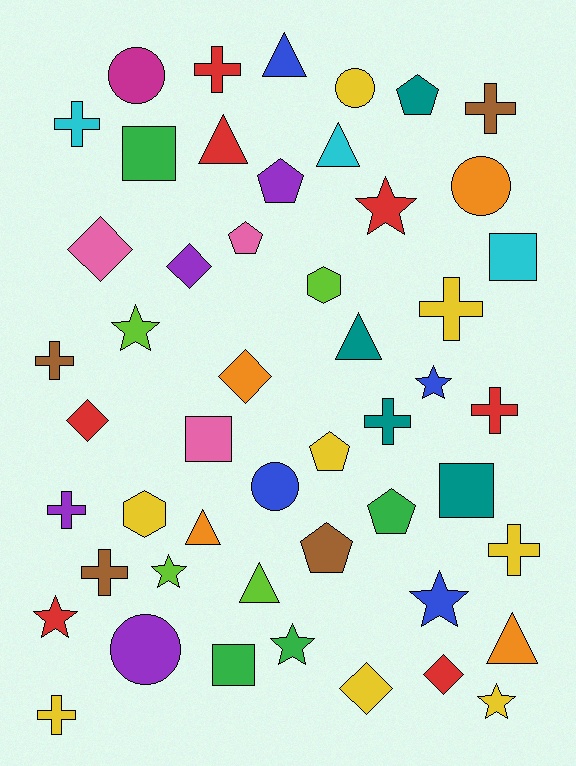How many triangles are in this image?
There are 7 triangles.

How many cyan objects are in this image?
There are 3 cyan objects.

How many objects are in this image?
There are 50 objects.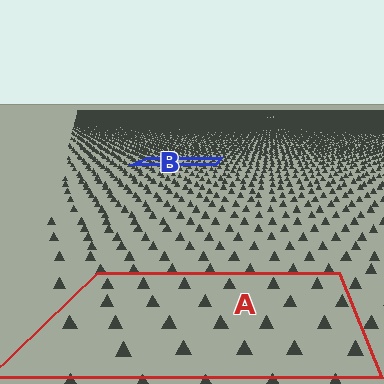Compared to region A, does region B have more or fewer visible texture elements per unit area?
Region B has more texture elements per unit area — they are packed more densely because it is farther away.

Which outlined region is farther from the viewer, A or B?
Region B is farther from the viewer — the texture elements inside it appear smaller and more densely packed.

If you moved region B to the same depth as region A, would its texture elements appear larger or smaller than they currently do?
They would appear larger. At a closer depth, the same texture elements are projected at a bigger on-screen size.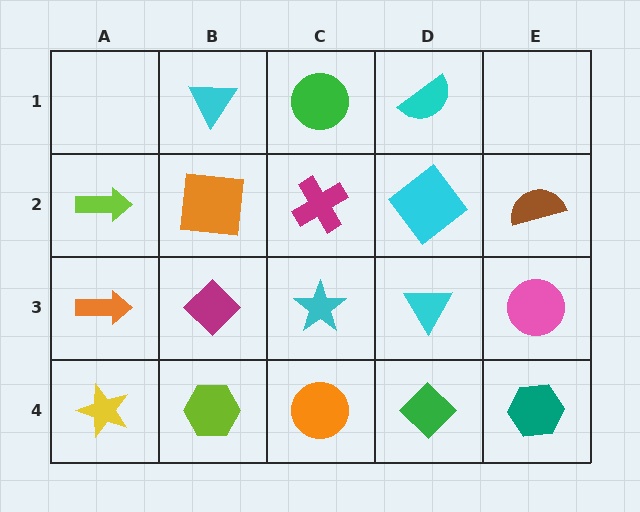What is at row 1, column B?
A cyan triangle.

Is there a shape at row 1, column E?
No, that cell is empty.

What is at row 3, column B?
A magenta diamond.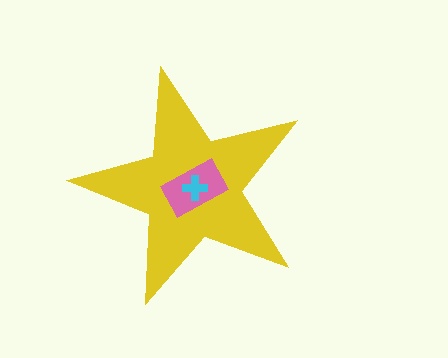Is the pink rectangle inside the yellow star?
Yes.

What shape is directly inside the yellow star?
The pink rectangle.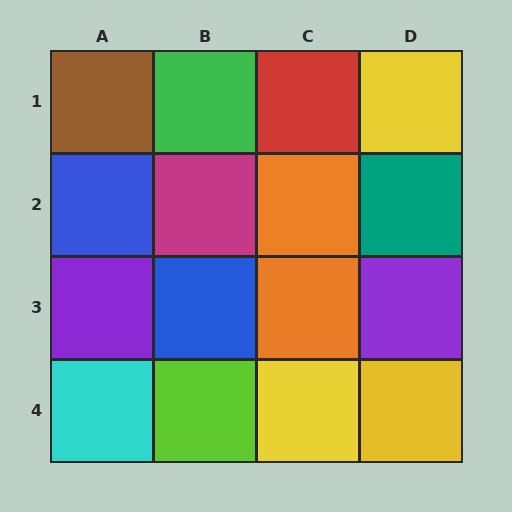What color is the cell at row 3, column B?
Blue.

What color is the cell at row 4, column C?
Yellow.